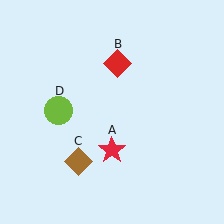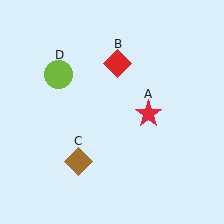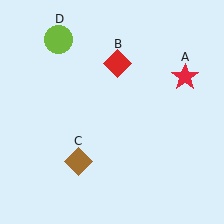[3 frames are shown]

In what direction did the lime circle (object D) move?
The lime circle (object D) moved up.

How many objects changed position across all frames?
2 objects changed position: red star (object A), lime circle (object D).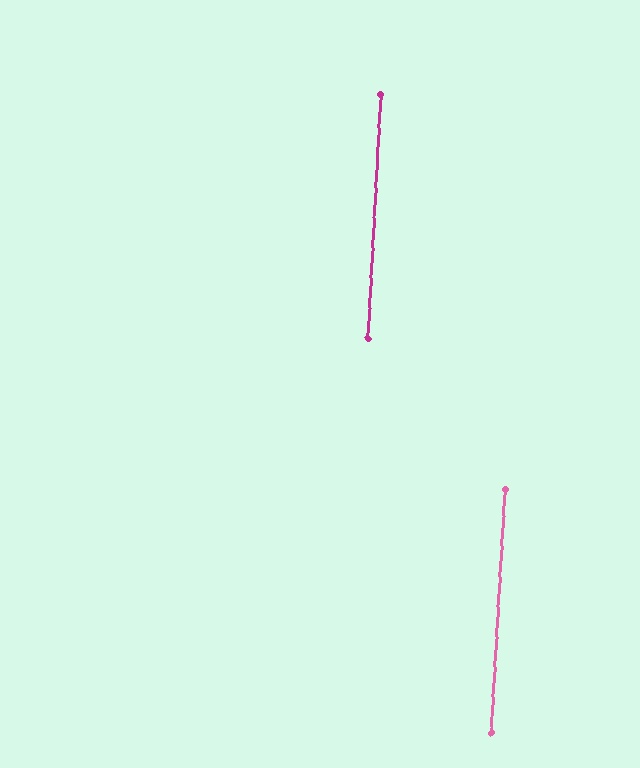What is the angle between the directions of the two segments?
Approximately 0 degrees.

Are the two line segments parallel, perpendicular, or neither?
Parallel — their directions differ by only 0.3°.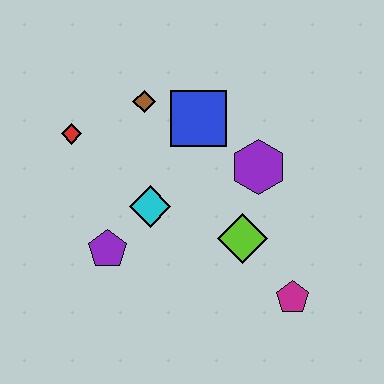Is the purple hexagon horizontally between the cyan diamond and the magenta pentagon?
Yes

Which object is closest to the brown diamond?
The blue square is closest to the brown diamond.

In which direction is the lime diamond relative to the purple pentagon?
The lime diamond is to the right of the purple pentagon.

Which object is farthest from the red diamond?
The magenta pentagon is farthest from the red diamond.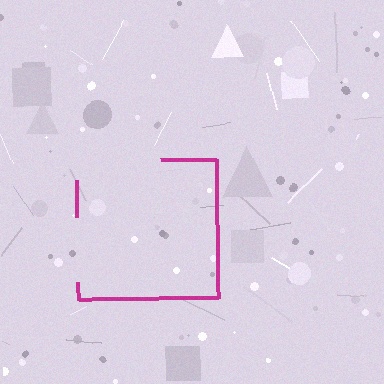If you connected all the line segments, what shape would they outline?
They would outline a square.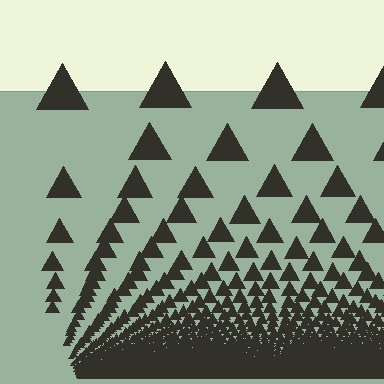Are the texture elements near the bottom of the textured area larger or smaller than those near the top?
Smaller. The gradient is inverted — elements near the bottom are smaller and denser.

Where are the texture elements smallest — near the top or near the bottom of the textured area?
Near the bottom.